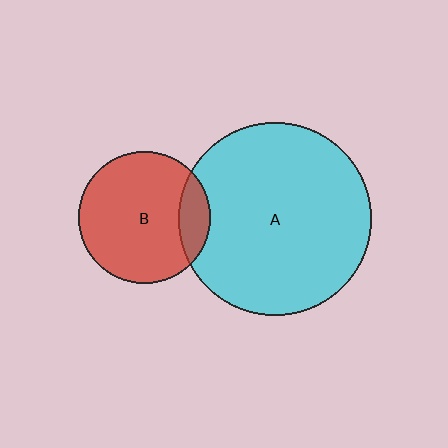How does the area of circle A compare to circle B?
Approximately 2.1 times.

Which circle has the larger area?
Circle A (cyan).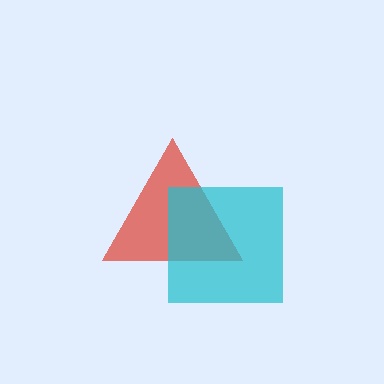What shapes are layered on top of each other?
The layered shapes are: a red triangle, a cyan square.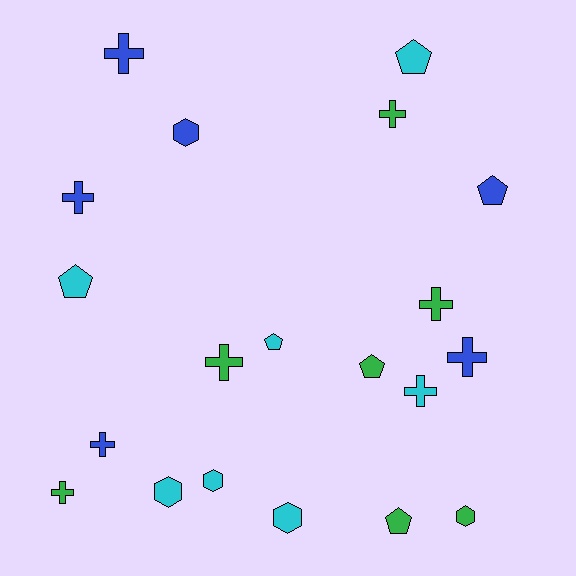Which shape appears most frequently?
Cross, with 9 objects.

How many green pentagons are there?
There are 2 green pentagons.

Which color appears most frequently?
Green, with 7 objects.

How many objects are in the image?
There are 20 objects.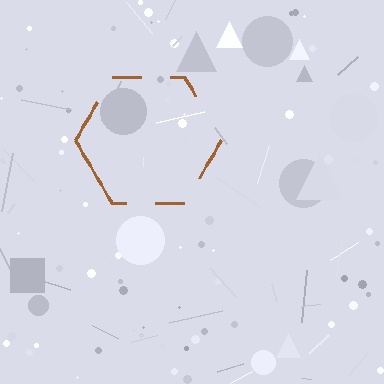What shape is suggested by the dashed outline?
The dashed outline suggests a hexagon.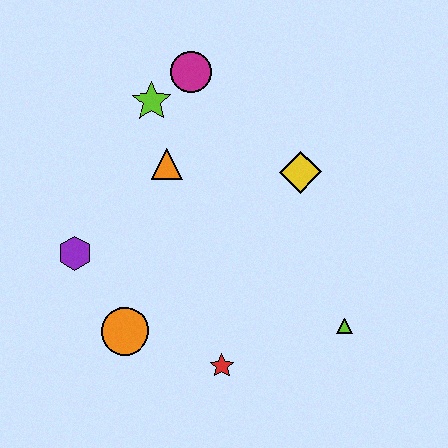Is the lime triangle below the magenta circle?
Yes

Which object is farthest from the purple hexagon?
The lime triangle is farthest from the purple hexagon.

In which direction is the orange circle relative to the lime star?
The orange circle is below the lime star.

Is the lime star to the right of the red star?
No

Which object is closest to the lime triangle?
The red star is closest to the lime triangle.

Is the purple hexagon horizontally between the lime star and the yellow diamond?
No